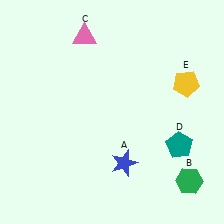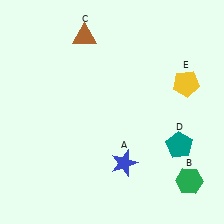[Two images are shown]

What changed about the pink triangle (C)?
In Image 1, C is pink. In Image 2, it changed to brown.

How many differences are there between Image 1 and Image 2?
There is 1 difference between the two images.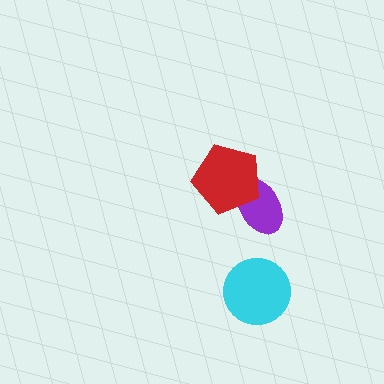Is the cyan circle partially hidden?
No, no other shape covers it.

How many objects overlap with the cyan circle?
0 objects overlap with the cyan circle.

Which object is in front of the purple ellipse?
The red pentagon is in front of the purple ellipse.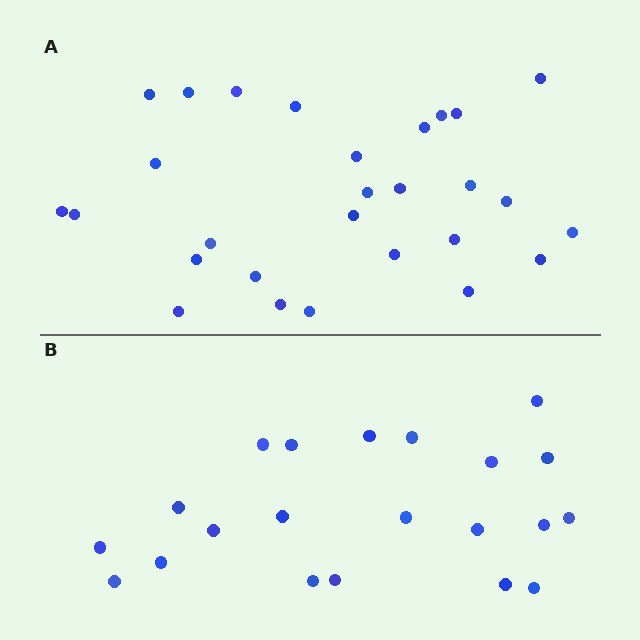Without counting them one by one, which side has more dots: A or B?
Region A (the top region) has more dots.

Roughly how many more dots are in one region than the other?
Region A has roughly 8 or so more dots than region B.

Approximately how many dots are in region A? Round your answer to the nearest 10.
About 30 dots. (The exact count is 28, which rounds to 30.)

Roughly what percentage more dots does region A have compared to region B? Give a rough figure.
About 35% more.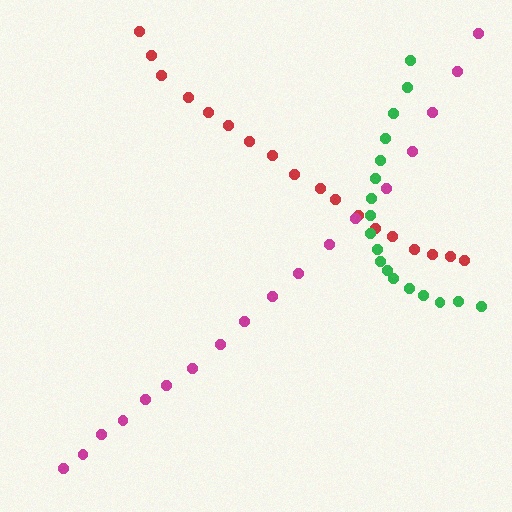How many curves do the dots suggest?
There are 3 distinct paths.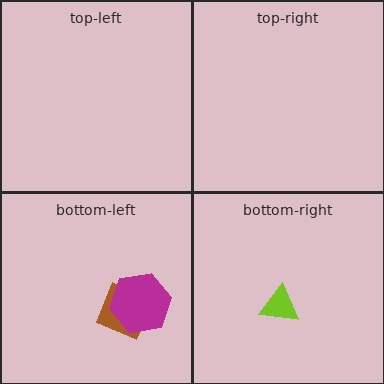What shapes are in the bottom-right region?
The lime triangle.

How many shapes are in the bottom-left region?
2.